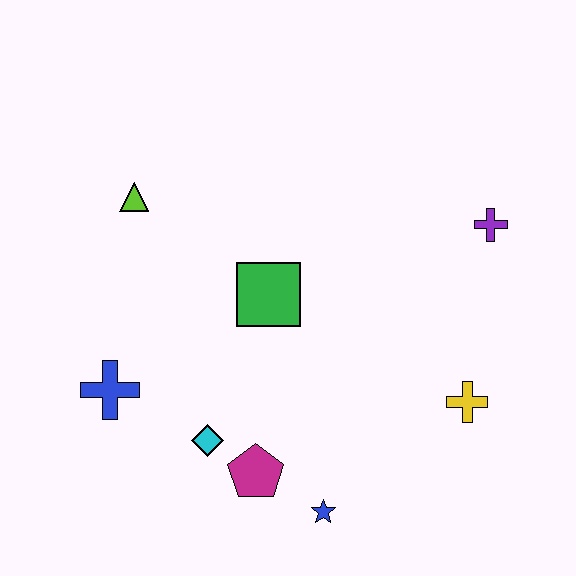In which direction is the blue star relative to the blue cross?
The blue star is to the right of the blue cross.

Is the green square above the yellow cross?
Yes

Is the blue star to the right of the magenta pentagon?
Yes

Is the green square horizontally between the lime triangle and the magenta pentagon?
No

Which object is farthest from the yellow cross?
The lime triangle is farthest from the yellow cross.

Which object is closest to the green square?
The cyan diamond is closest to the green square.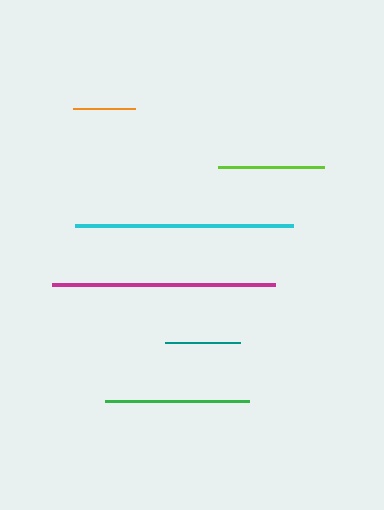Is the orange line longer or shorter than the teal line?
The teal line is longer than the orange line.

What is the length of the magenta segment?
The magenta segment is approximately 223 pixels long.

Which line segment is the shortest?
The orange line is the shortest at approximately 62 pixels.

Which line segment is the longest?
The magenta line is the longest at approximately 223 pixels.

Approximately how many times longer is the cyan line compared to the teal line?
The cyan line is approximately 2.9 times the length of the teal line.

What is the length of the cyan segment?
The cyan segment is approximately 218 pixels long.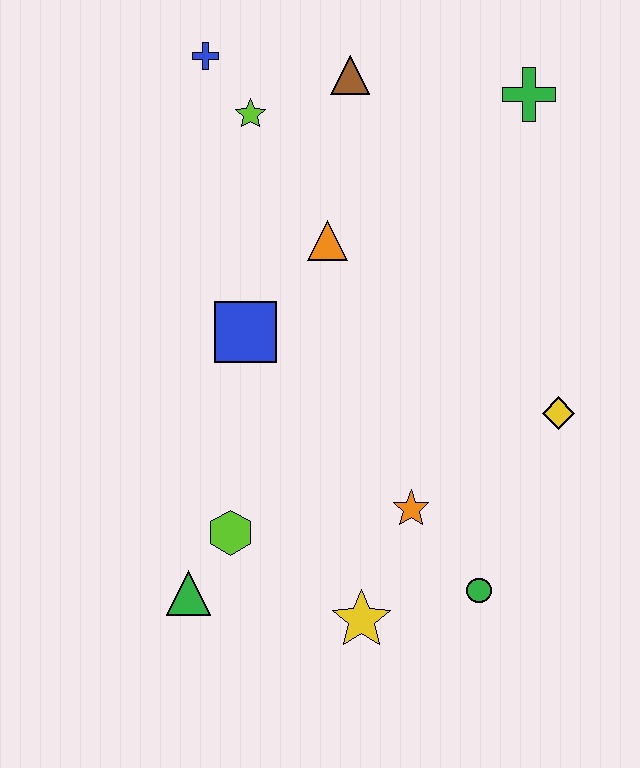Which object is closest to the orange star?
The green circle is closest to the orange star.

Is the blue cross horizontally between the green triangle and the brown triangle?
Yes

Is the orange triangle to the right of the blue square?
Yes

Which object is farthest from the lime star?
The green circle is farthest from the lime star.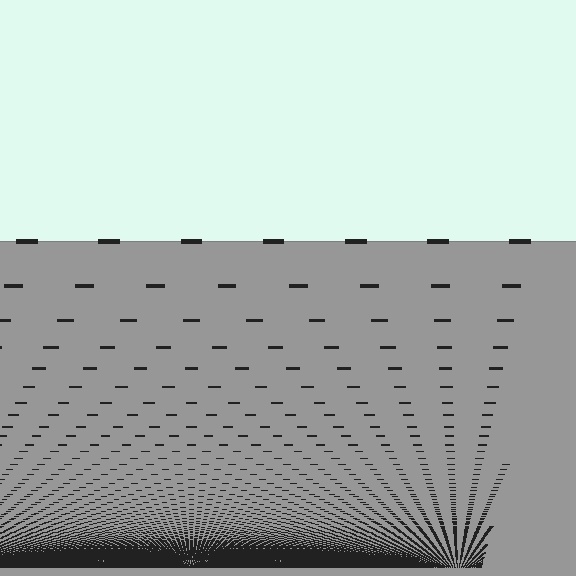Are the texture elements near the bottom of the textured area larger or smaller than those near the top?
Smaller. The gradient is inverted — elements near the bottom are smaller and denser.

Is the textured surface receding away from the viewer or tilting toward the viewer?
The surface appears to tilt toward the viewer. Texture elements get larger and sparser toward the top.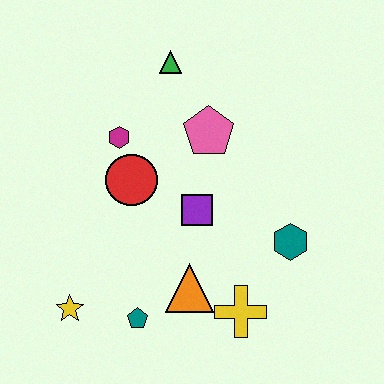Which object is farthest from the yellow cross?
The green triangle is farthest from the yellow cross.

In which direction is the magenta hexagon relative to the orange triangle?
The magenta hexagon is above the orange triangle.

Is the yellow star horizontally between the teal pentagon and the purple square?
No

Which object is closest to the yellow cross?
The orange triangle is closest to the yellow cross.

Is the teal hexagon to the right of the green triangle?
Yes